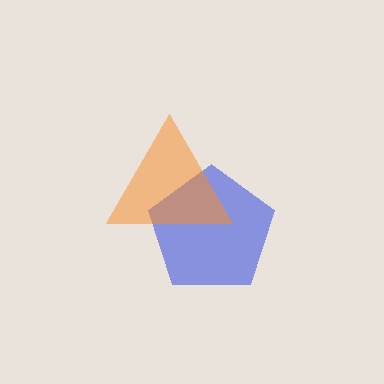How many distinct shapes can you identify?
There are 2 distinct shapes: a blue pentagon, an orange triangle.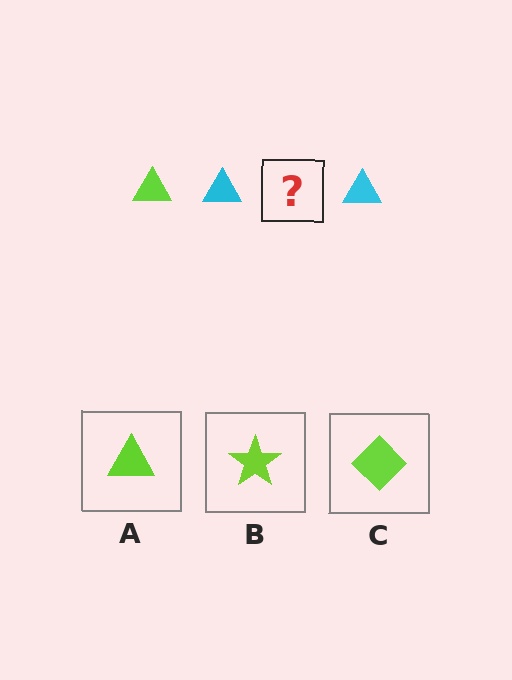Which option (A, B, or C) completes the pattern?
A.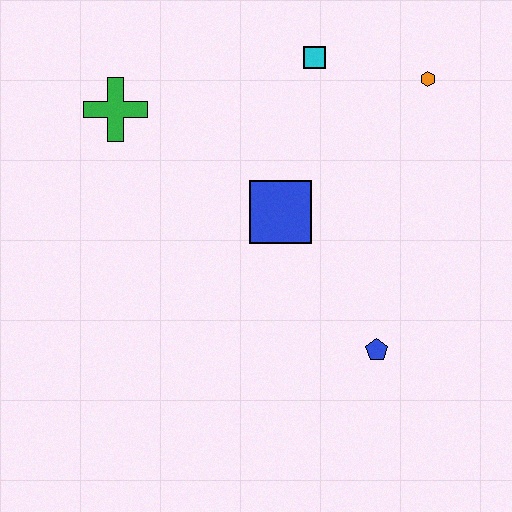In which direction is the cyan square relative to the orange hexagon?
The cyan square is to the left of the orange hexagon.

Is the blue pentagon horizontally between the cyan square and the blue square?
No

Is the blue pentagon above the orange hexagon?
No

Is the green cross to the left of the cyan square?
Yes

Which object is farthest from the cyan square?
The blue pentagon is farthest from the cyan square.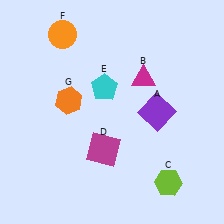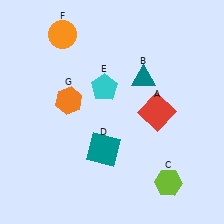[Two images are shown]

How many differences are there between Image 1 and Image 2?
There are 3 differences between the two images.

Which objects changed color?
A changed from purple to red. B changed from magenta to teal. D changed from magenta to teal.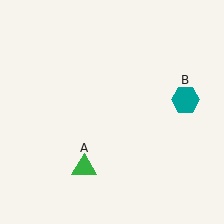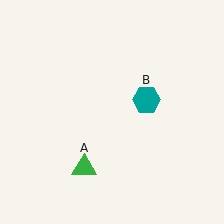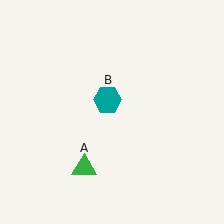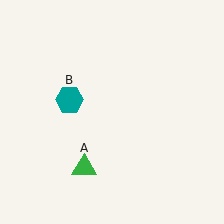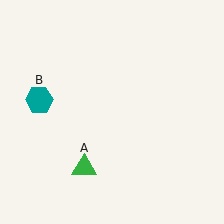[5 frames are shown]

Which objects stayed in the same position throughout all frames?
Green triangle (object A) remained stationary.